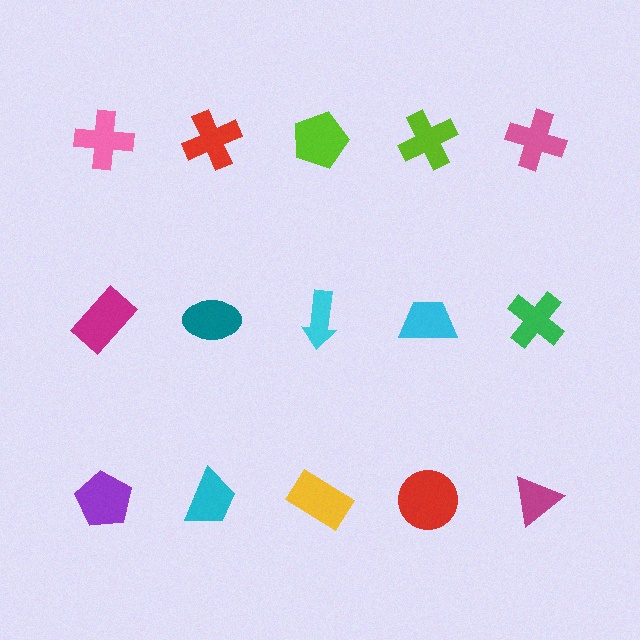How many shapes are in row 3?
5 shapes.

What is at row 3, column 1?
A purple pentagon.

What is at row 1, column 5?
A pink cross.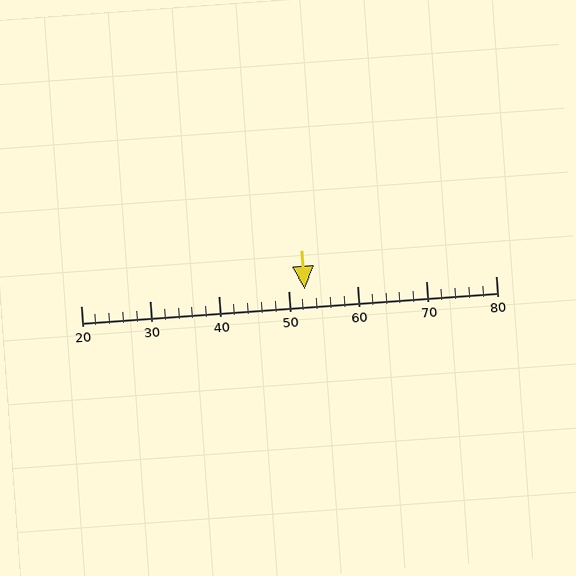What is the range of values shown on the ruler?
The ruler shows values from 20 to 80.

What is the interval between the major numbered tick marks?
The major tick marks are spaced 10 units apart.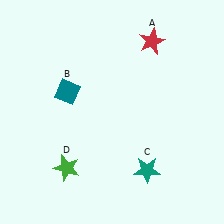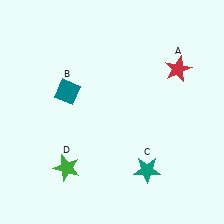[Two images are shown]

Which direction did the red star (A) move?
The red star (A) moved down.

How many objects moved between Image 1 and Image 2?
1 object moved between the two images.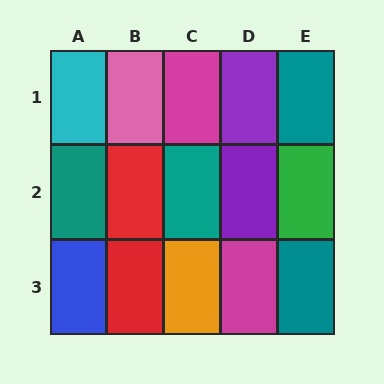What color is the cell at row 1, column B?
Pink.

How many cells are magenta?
2 cells are magenta.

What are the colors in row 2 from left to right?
Teal, red, teal, purple, green.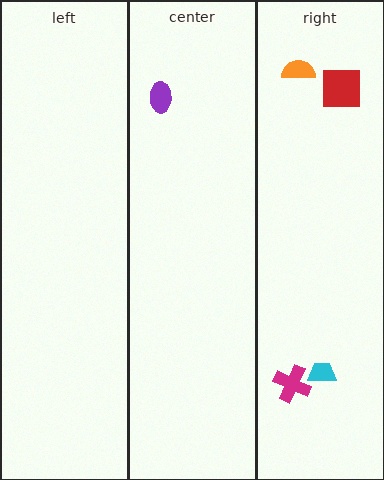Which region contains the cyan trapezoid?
The right region.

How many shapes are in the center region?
1.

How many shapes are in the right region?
4.